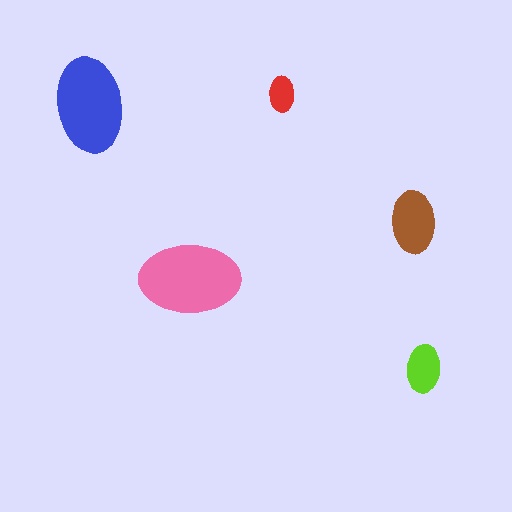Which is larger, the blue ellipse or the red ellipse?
The blue one.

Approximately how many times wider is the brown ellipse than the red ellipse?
About 1.5 times wider.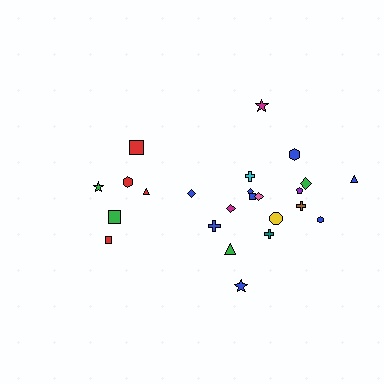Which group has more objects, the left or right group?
The right group.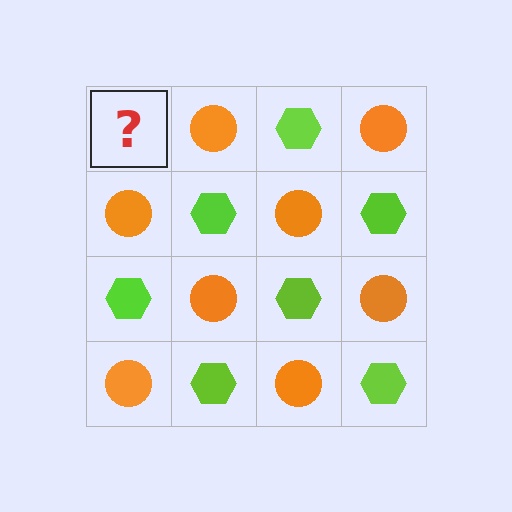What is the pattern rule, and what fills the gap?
The rule is that it alternates lime hexagon and orange circle in a checkerboard pattern. The gap should be filled with a lime hexagon.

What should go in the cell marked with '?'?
The missing cell should contain a lime hexagon.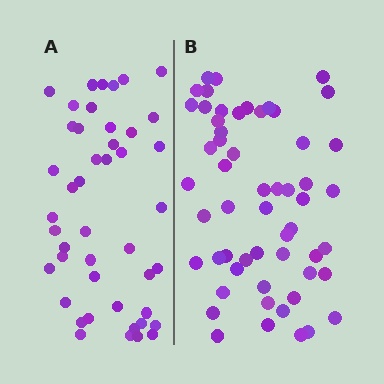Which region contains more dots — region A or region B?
Region B (the right region) has more dots.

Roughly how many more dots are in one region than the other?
Region B has roughly 12 or so more dots than region A.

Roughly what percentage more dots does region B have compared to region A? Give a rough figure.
About 25% more.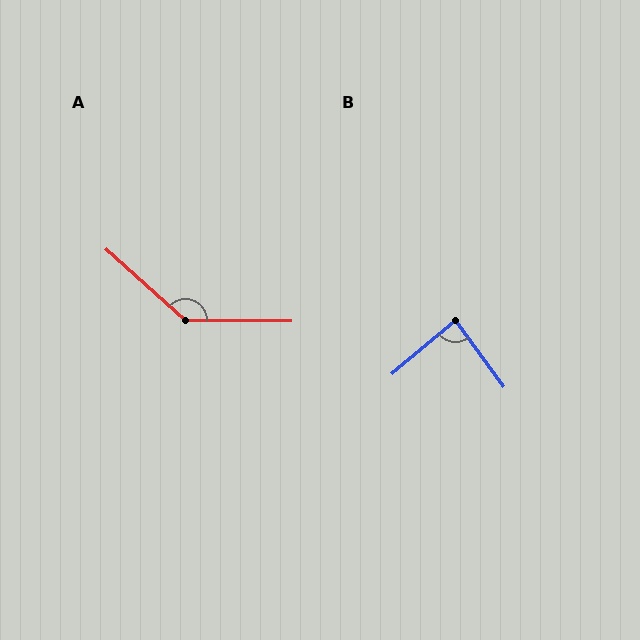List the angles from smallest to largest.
B (86°), A (138°).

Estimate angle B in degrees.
Approximately 86 degrees.